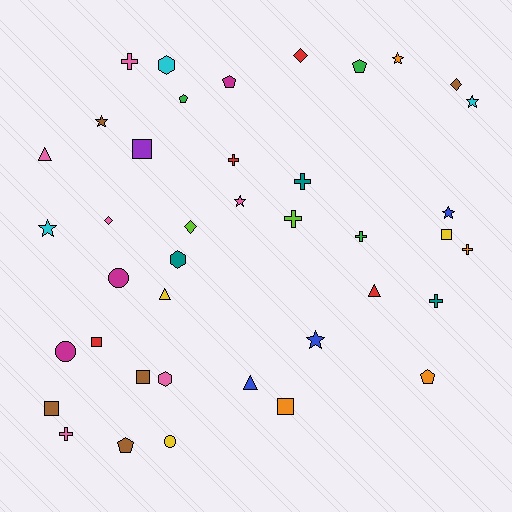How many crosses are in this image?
There are 8 crosses.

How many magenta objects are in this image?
There are 3 magenta objects.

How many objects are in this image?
There are 40 objects.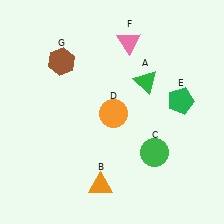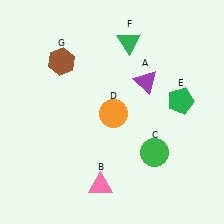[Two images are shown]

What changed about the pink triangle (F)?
In Image 1, F is pink. In Image 2, it changed to green.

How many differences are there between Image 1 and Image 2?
There are 3 differences between the two images.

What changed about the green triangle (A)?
In Image 1, A is green. In Image 2, it changed to purple.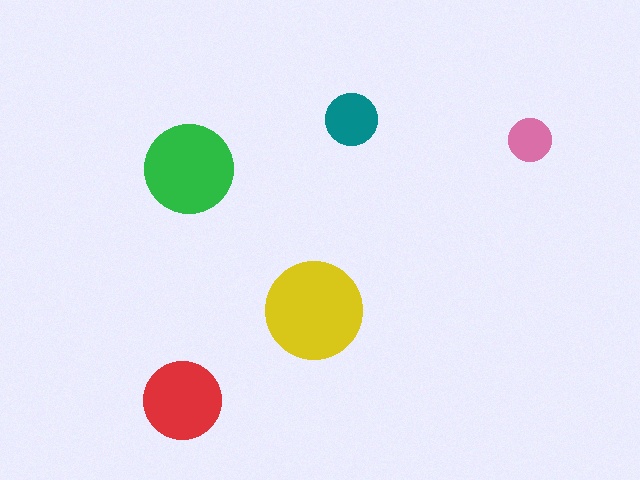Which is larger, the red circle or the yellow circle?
The yellow one.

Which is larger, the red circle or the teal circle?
The red one.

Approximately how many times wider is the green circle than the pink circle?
About 2 times wider.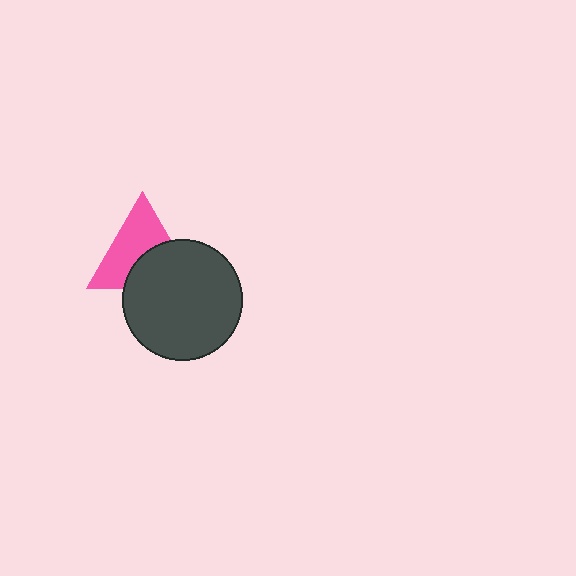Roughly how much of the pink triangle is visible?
About half of it is visible (roughly 58%).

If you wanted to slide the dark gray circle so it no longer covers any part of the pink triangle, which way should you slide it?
Slide it down — that is the most direct way to separate the two shapes.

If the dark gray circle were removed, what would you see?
You would see the complete pink triangle.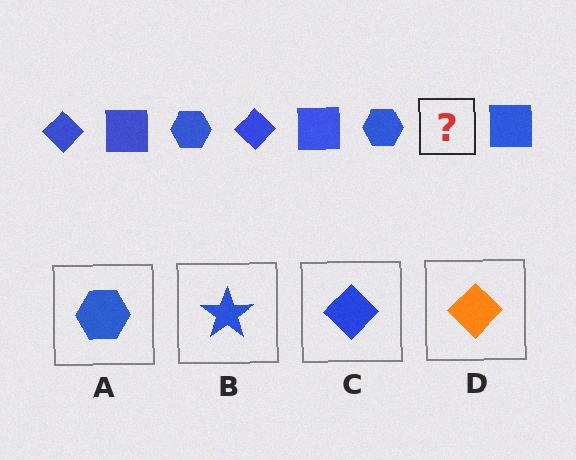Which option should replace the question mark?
Option C.